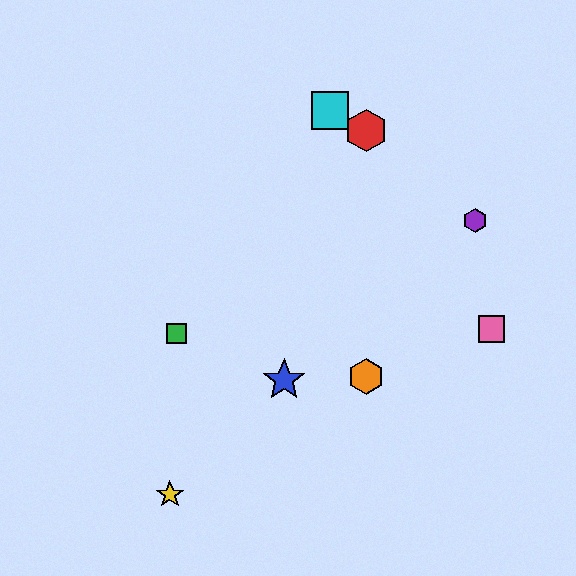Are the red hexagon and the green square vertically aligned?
No, the red hexagon is at x≈366 and the green square is at x≈177.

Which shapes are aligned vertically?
The red hexagon, the orange hexagon are aligned vertically.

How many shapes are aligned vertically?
2 shapes (the red hexagon, the orange hexagon) are aligned vertically.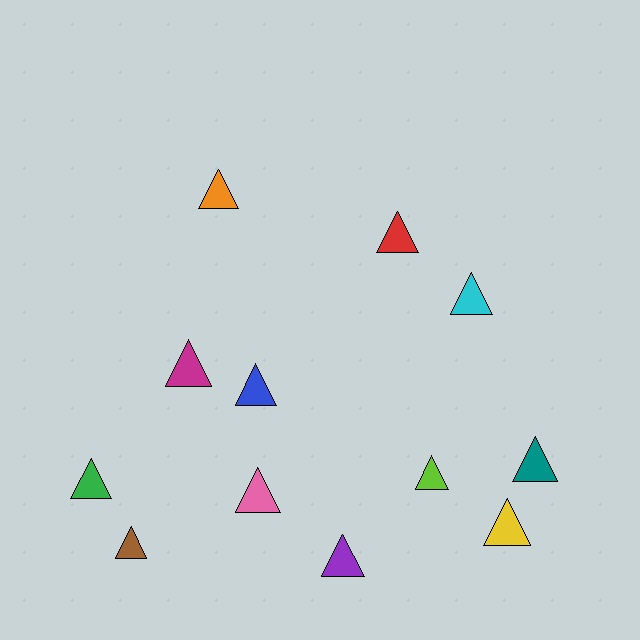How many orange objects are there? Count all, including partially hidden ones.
There is 1 orange object.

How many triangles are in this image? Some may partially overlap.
There are 12 triangles.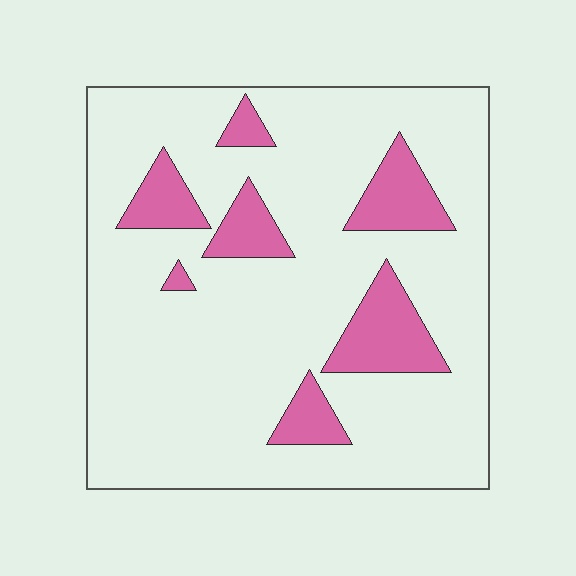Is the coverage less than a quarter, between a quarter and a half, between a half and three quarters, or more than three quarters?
Less than a quarter.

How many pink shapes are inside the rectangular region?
7.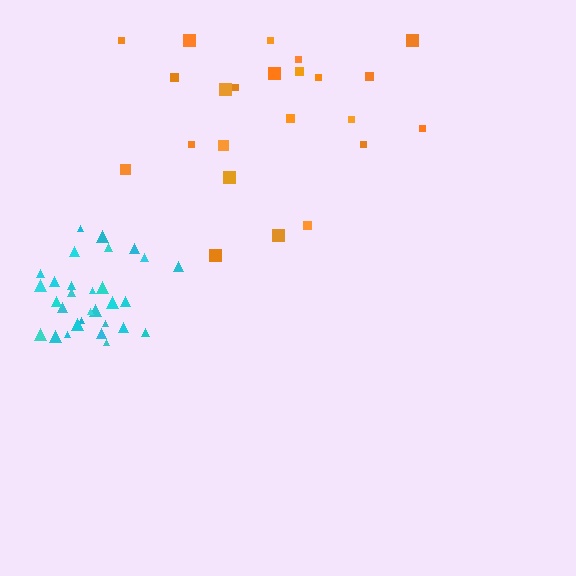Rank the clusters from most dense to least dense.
cyan, orange.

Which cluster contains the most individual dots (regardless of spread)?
Cyan (30).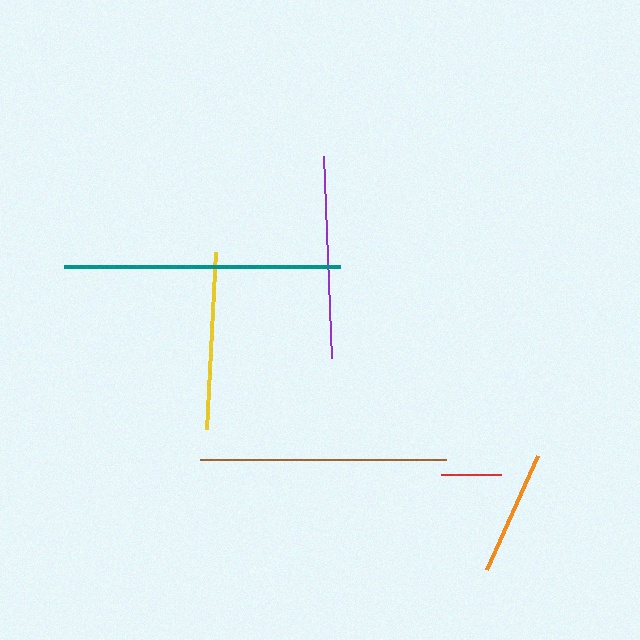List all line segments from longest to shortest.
From longest to shortest: teal, brown, purple, yellow, orange, red.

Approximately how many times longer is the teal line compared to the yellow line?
The teal line is approximately 1.6 times the length of the yellow line.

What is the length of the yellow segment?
The yellow segment is approximately 177 pixels long.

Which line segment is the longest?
The teal line is the longest at approximately 276 pixels.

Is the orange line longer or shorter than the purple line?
The purple line is longer than the orange line.